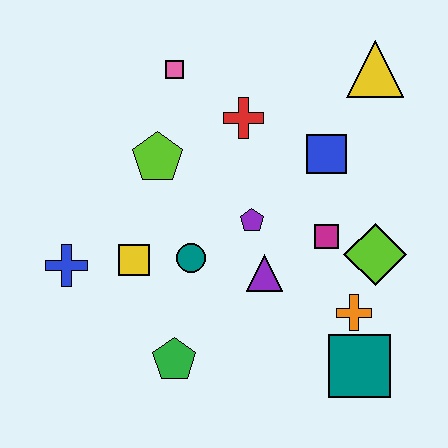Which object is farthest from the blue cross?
The yellow triangle is farthest from the blue cross.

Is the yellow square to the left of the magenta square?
Yes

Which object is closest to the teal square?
The orange cross is closest to the teal square.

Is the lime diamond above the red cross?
No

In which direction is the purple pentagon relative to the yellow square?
The purple pentagon is to the right of the yellow square.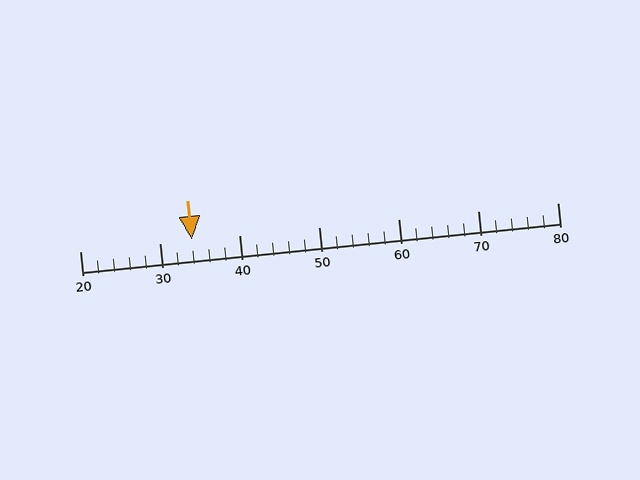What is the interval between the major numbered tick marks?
The major tick marks are spaced 10 units apart.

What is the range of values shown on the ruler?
The ruler shows values from 20 to 80.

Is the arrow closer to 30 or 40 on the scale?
The arrow is closer to 30.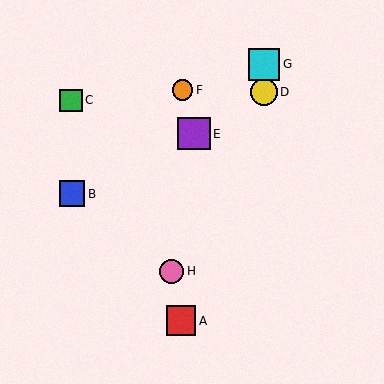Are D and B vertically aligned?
No, D is at x≈264 and B is at x≈72.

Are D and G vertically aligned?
Yes, both are at x≈264.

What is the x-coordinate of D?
Object D is at x≈264.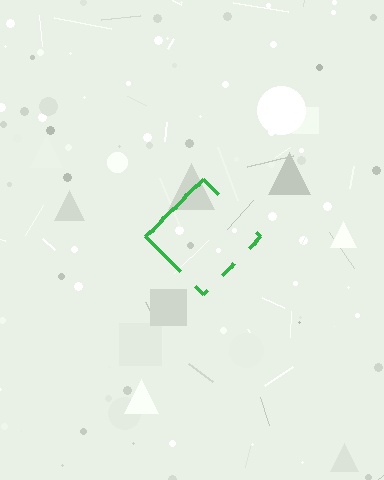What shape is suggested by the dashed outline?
The dashed outline suggests a diamond.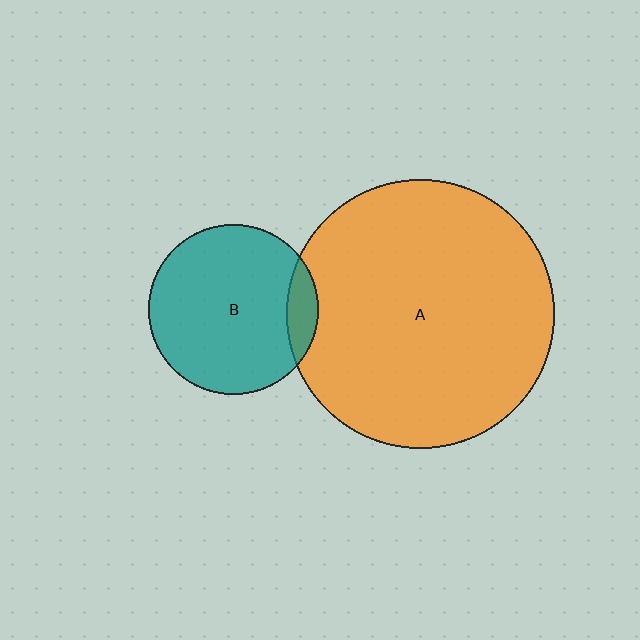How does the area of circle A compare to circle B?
Approximately 2.5 times.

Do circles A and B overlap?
Yes.